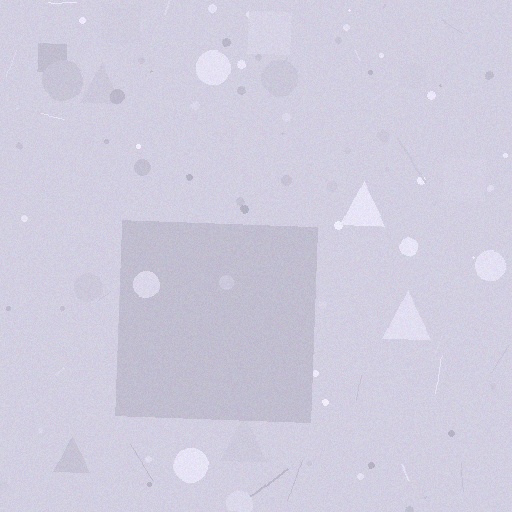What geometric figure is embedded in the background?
A square is embedded in the background.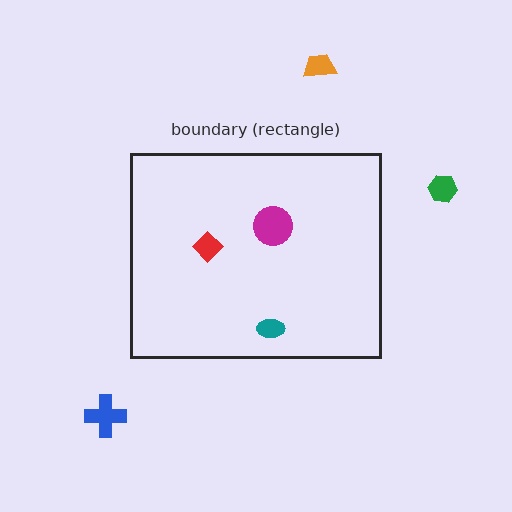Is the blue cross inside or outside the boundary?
Outside.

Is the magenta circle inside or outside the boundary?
Inside.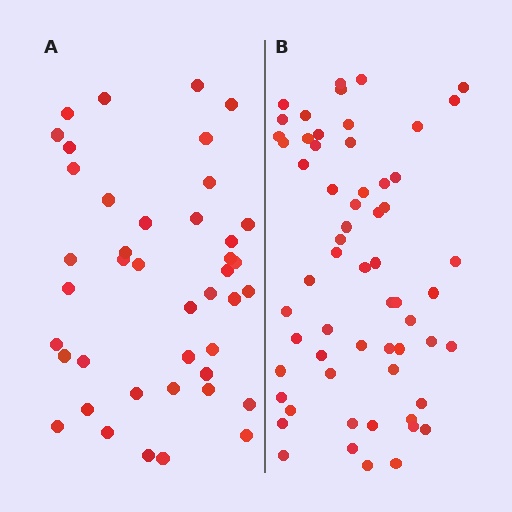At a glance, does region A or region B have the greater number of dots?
Region B (the right region) has more dots.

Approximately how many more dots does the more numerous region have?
Region B has approximately 20 more dots than region A.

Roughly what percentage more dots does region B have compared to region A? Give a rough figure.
About 45% more.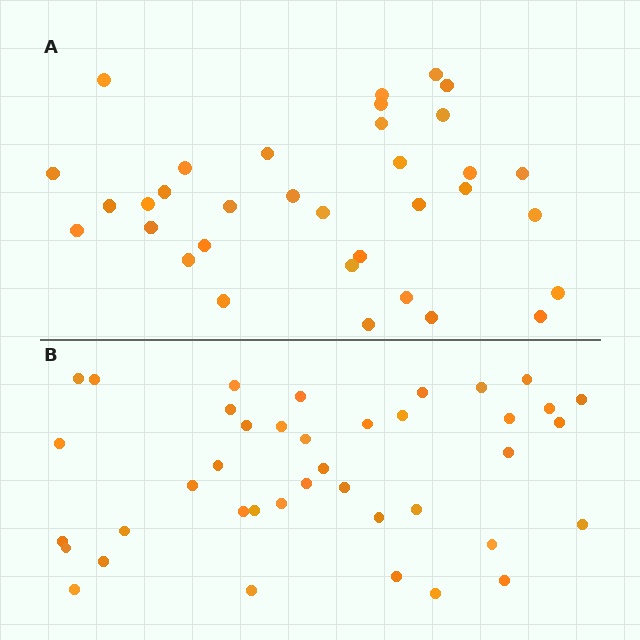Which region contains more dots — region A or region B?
Region B (the bottom region) has more dots.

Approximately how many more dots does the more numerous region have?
Region B has about 6 more dots than region A.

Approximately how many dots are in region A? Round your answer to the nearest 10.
About 30 dots. (The exact count is 34, which rounds to 30.)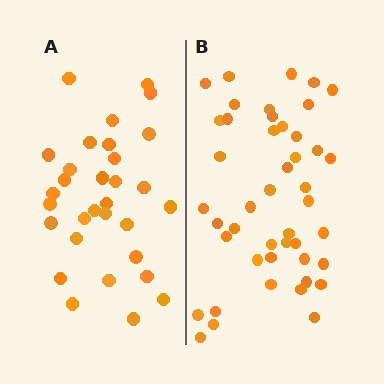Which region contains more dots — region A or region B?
Region B (the right region) has more dots.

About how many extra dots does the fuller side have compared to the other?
Region B has approximately 15 more dots than region A.